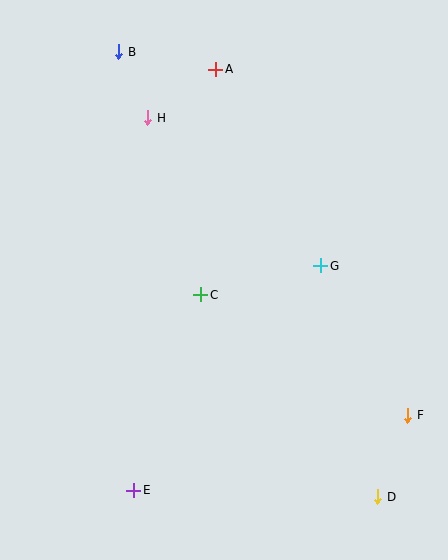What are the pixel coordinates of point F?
Point F is at (408, 415).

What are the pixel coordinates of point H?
Point H is at (148, 118).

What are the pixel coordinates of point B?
Point B is at (119, 52).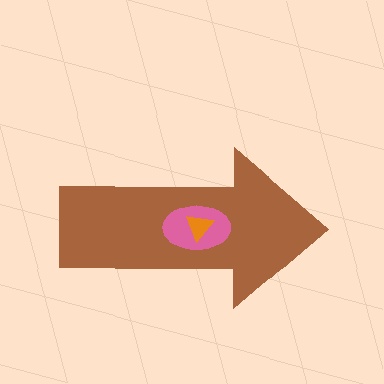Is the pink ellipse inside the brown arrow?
Yes.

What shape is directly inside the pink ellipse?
The orange triangle.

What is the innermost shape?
The orange triangle.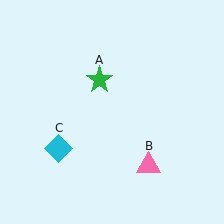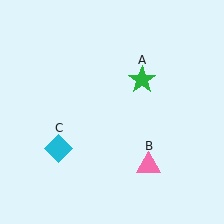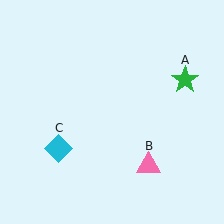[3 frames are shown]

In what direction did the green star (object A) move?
The green star (object A) moved right.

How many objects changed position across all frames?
1 object changed position: green star (object A).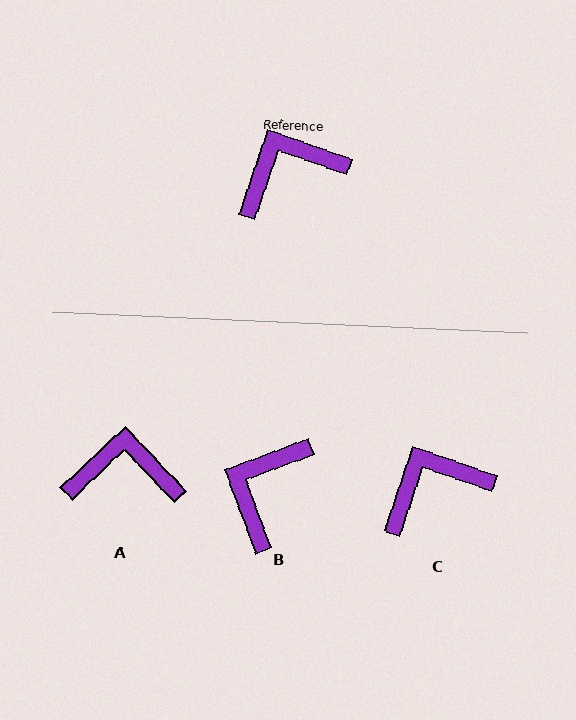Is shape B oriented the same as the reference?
No, it is off by about 39 degrees.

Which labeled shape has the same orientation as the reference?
C.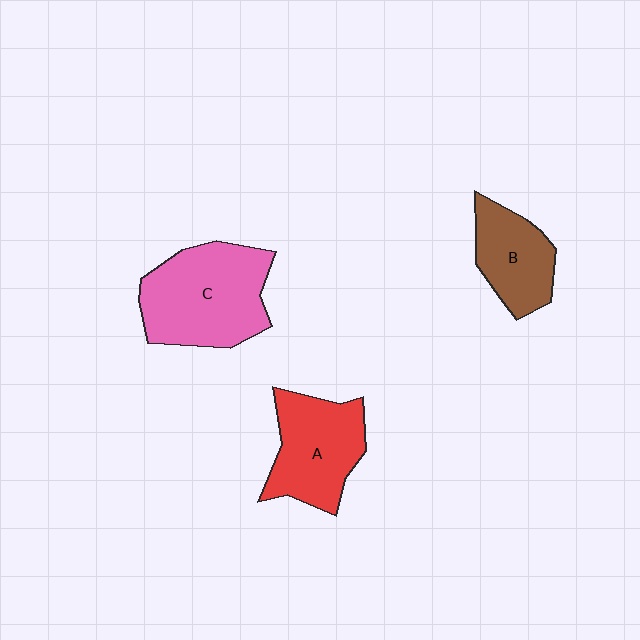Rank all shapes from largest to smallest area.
From largest to smallest: C (pink), A (red), B (brown).